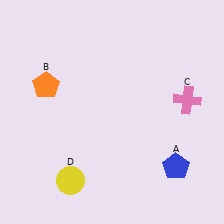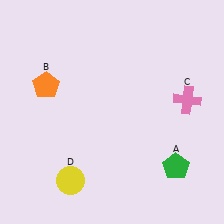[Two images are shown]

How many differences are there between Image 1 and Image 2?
There is 1 difference between the two images.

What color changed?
The pentagon (A) changed from blue in Image 1 to green in Image 2.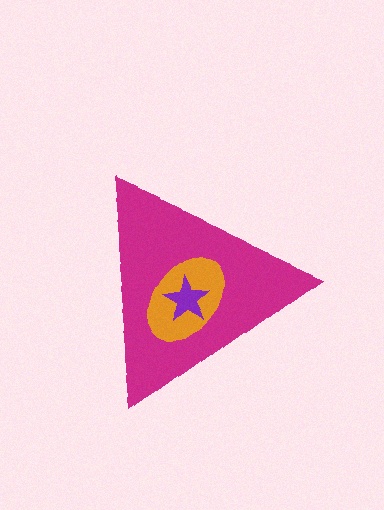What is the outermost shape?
The magenta triangle.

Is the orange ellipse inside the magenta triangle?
Yes.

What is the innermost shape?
The purple star.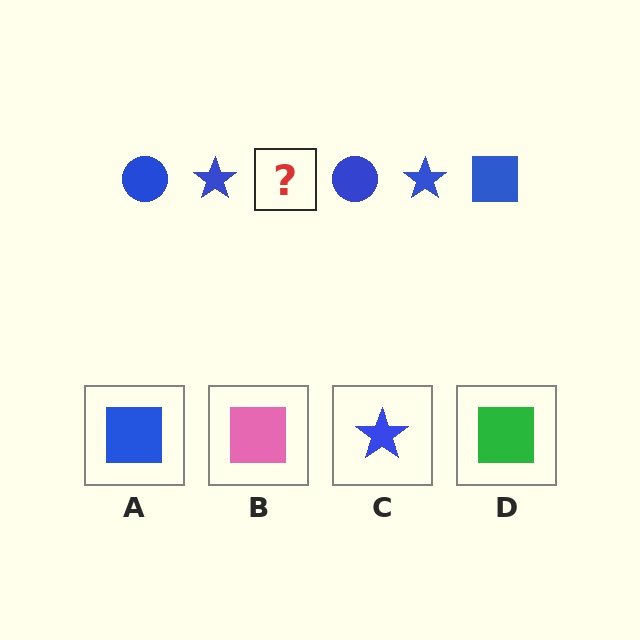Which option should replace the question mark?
Option A.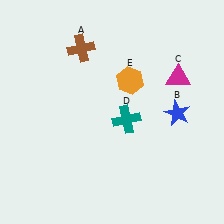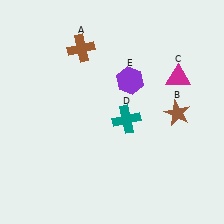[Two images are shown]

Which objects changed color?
B changed from blue to brown. E changed from orange to purple.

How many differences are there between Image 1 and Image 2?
There are 2 differences between the two images.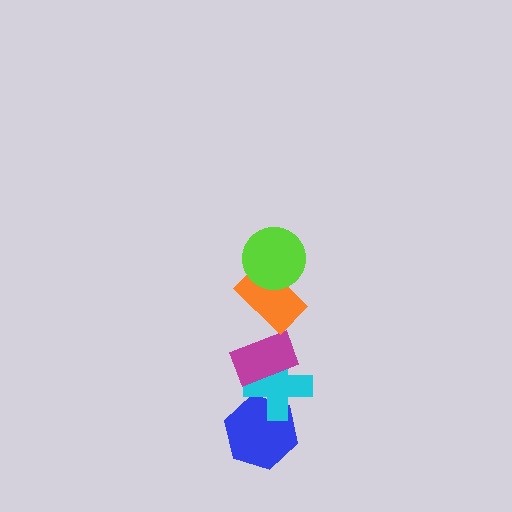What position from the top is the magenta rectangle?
The magenta rectangle is 3rd from the top.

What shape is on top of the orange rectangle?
The lime circle is on top of the orange rectangle.